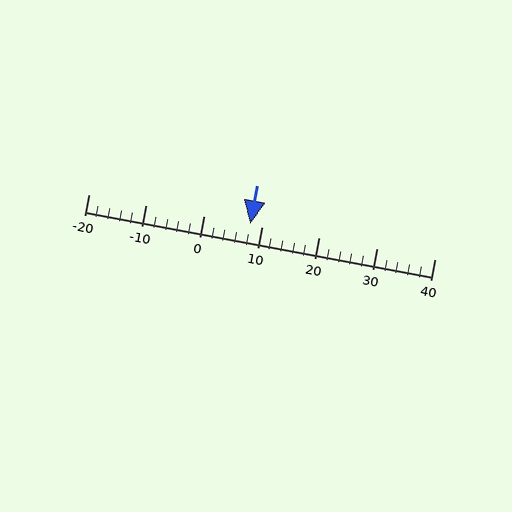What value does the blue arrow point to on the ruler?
The blue arrow points to approximately 8.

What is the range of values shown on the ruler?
The ruler shows values from -20 to 40.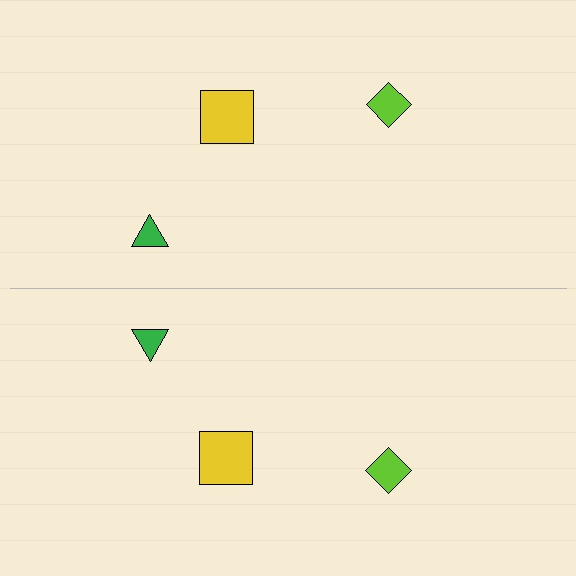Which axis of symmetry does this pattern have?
The pattern has a horizontal axis of symmetry running through the center of the image.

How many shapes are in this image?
There are 6 shapes in this image.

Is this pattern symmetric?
Yes, this pattern has bilateral (reflection) symmetry.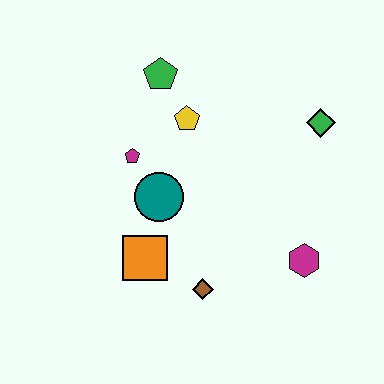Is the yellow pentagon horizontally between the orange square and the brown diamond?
Yes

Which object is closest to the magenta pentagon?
The teal circle is closest to the magenta pentagon.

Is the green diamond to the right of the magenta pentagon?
Yes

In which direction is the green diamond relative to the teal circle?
The green diamond is to the right of the teal circle.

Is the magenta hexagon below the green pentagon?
Yes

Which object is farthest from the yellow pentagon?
The magenta hexagon is farthest from the yellow pentagon.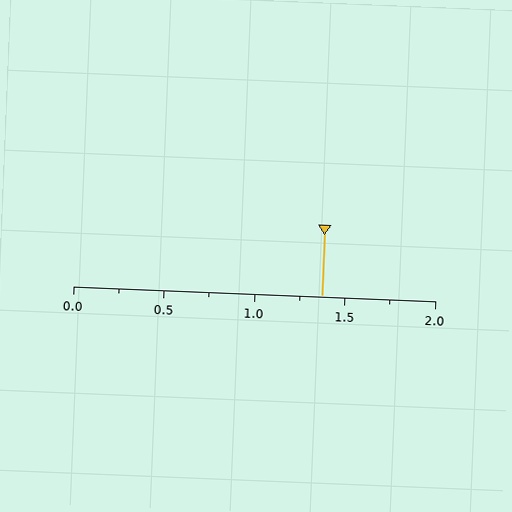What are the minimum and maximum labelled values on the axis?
The axis runs from 0.0 to 2.0.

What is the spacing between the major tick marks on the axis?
The major ticks are spaced 0.5 apart.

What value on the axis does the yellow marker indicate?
The marker indicates approximately 1.38.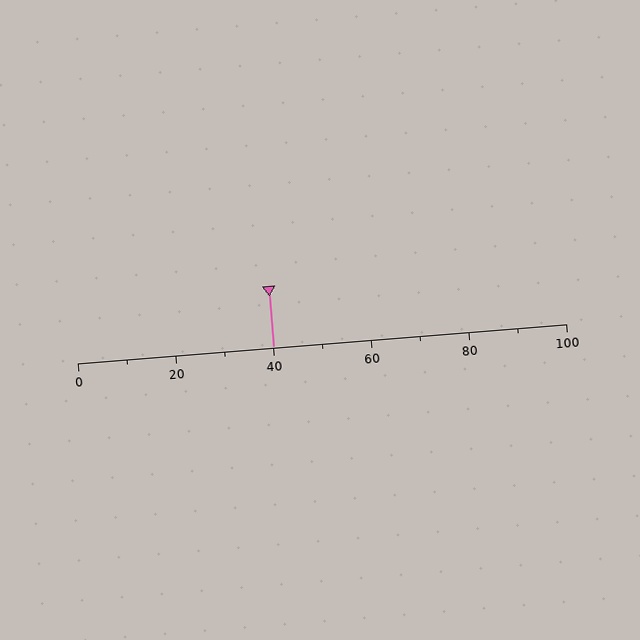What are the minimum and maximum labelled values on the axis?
The axis runs from 0 to 100.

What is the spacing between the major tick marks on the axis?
The major ticks are spaced 20 apart.